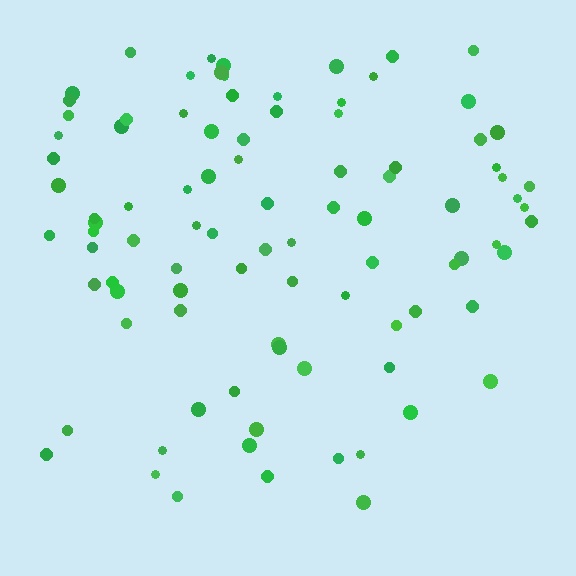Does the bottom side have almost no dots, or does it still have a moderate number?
Still a moderate number, just noticeably fewer than the top.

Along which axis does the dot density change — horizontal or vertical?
Vertical.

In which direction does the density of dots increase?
From bottom to top, with the top side densest.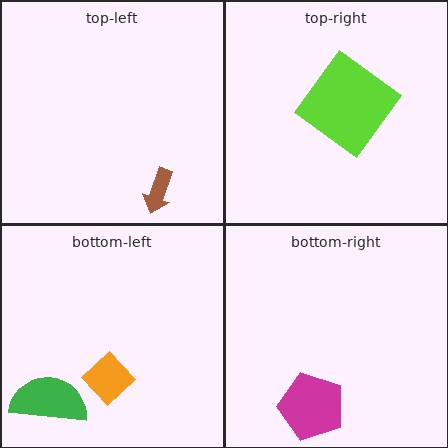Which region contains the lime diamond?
The top-right region.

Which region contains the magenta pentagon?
The bottom-right region.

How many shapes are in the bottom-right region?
1.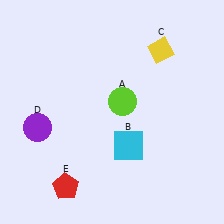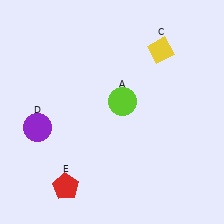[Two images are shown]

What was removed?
The cyan square (B) was removed in Image 2.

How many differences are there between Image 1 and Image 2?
There is 1 difference between the two images.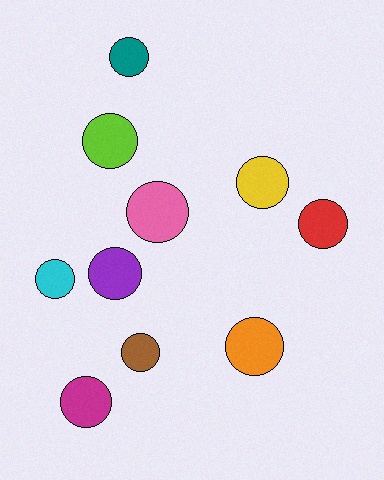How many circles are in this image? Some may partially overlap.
There are 10 circles.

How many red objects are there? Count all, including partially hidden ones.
There is 1 red object.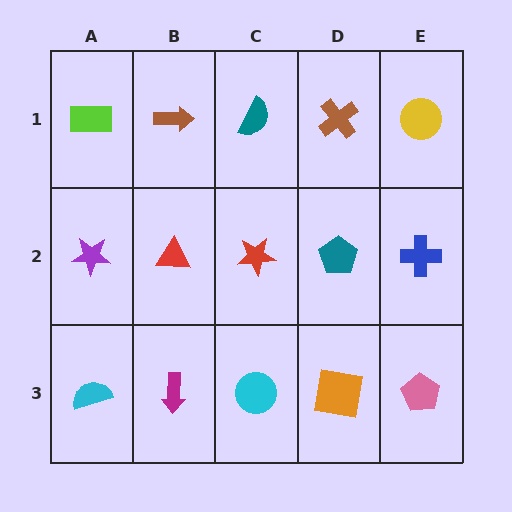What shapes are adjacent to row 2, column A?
A lime rectangle (row 1, column A), a cyan semicircle (row 3, column A), a red triangle (row 2, column B).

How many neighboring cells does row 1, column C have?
3.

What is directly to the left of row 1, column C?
A brown arrow.